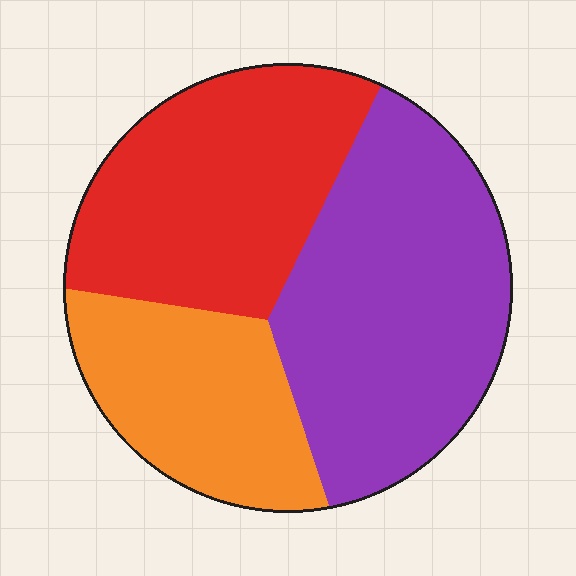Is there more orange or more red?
Red.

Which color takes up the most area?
Purple, at roughly 40%.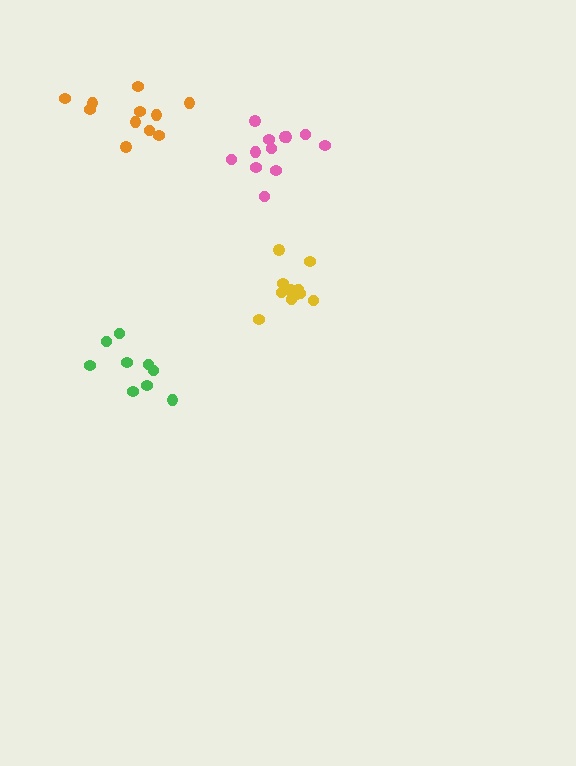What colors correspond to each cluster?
The clusters are colored: orange, green, yellow, pink.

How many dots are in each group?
Group 1: 11 dots, Group 2: 9 dots, Group 3: 13 dots, Group 4: 12 dots (45 total).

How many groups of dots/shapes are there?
There are 4 groups.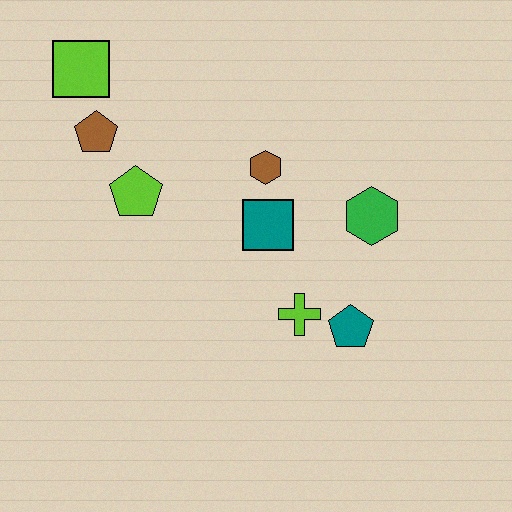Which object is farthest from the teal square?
The lime square is farthest from the teal square.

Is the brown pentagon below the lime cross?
No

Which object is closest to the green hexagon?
The teal square is closest to the green hexagon.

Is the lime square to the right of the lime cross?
No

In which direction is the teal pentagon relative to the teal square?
The teal pentagon is below the teal square.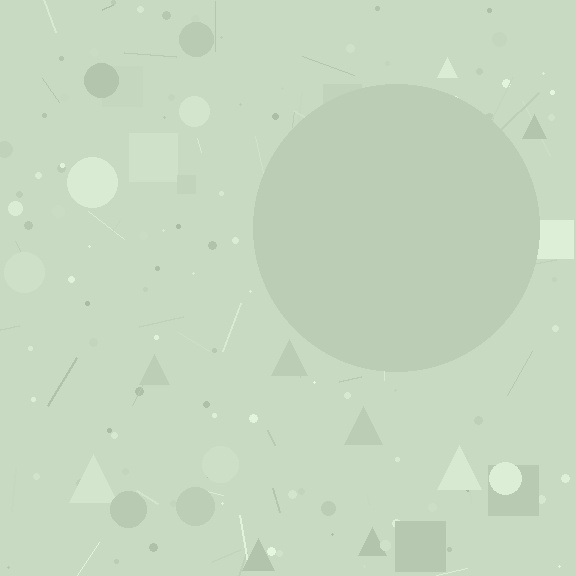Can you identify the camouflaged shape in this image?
The camouflaged shape is a circle.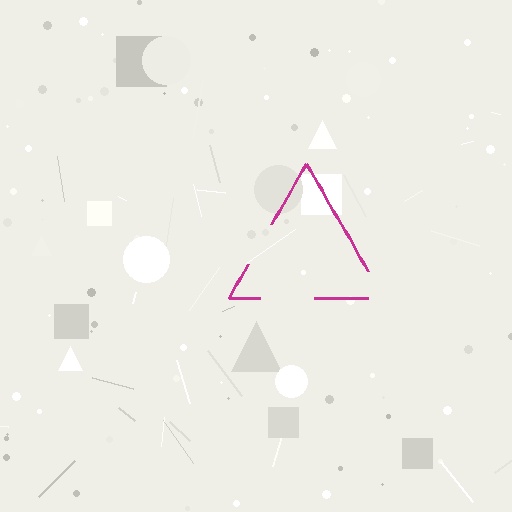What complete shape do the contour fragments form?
The contour fragments form a triangle.